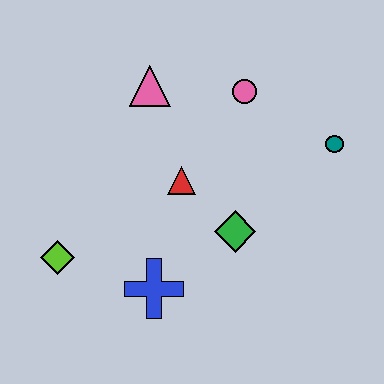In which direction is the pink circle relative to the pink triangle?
The pink circle is to the right of the pink triangle.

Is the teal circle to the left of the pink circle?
No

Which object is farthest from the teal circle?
The lime diamond is farthest from the teal circle.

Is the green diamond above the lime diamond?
Yes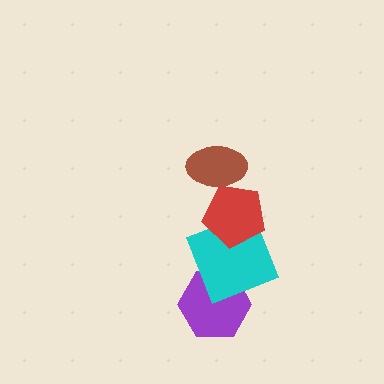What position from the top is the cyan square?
The cyan square is 3rd from the top.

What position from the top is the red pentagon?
The red pentagon is 2nd from the top.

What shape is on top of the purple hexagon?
The cyan square is on top of the purple hexagon.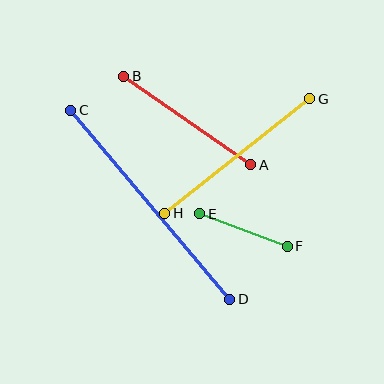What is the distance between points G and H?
The distance is approximately 185 pixels.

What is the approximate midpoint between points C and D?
The midpoint is at approximately (150, 205) pixels.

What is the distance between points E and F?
The distance is approximately 93 pixels.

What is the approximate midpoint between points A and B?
The midpoint is at approximately (187, 121) pixels.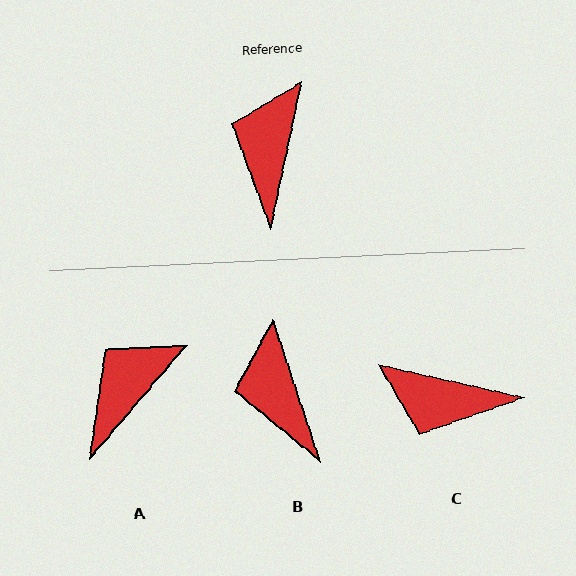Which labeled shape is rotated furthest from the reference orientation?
C, about 89 degrees away.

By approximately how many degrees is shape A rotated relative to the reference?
Approximately 29 degrees clockwise.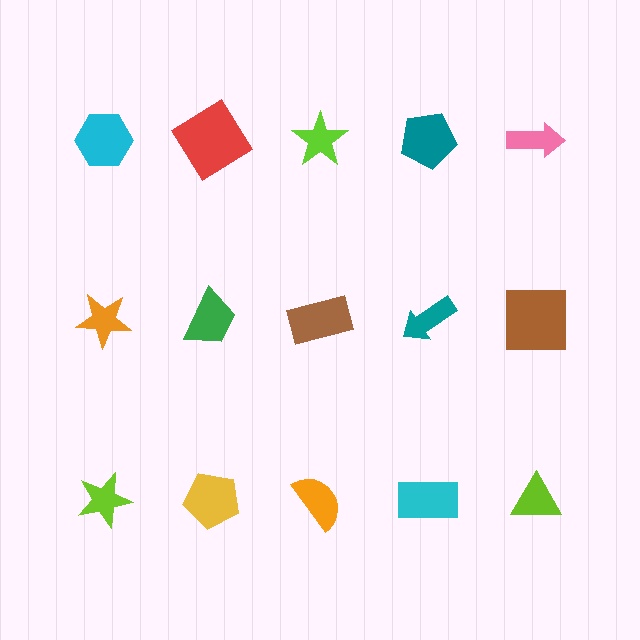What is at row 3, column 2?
A yellow pentagon.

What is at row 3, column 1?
A lime star.